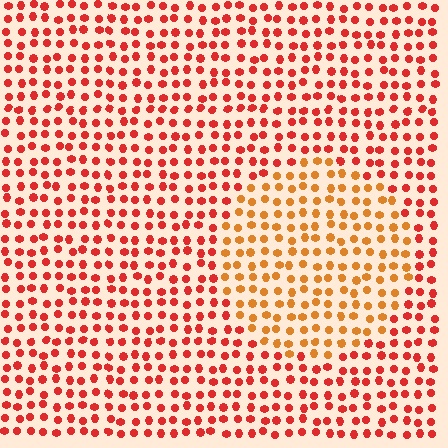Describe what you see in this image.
The image is filled with small red elements in a uniform arrangement. A circle-shaped region is visible where the elements are tinted to a slightly different hue, forming a subtle color boundary.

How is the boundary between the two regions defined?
The boundary is defined purely by a slight shift in hue (about 31 degrees). Spacing, size, and orientation are identical on both sides.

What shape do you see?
I see a circle.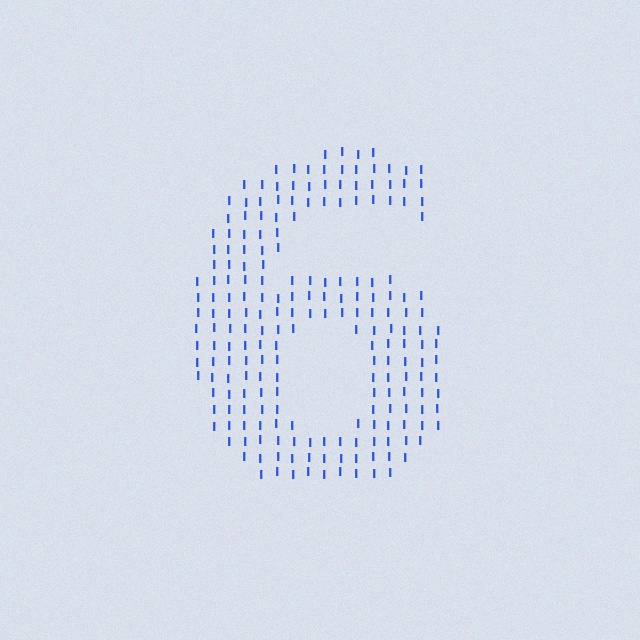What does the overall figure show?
The overall figure shows the digit 6.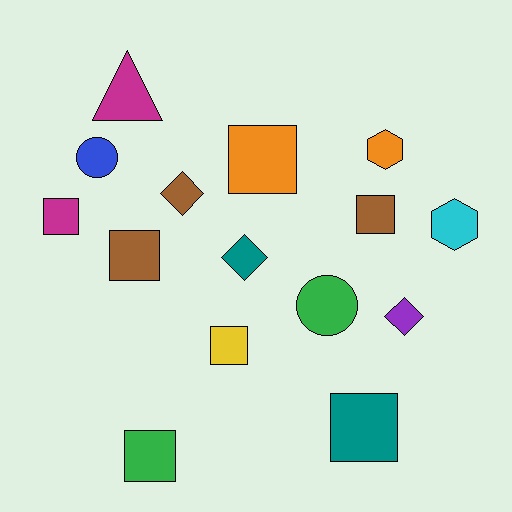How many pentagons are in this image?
There are no pentagons.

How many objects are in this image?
There are 15 objects.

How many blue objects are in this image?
There is 1 blue object.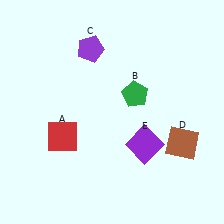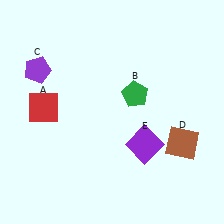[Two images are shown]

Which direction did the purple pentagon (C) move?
The purple pentagon (C) moved left.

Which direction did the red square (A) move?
The red square (A) moved up.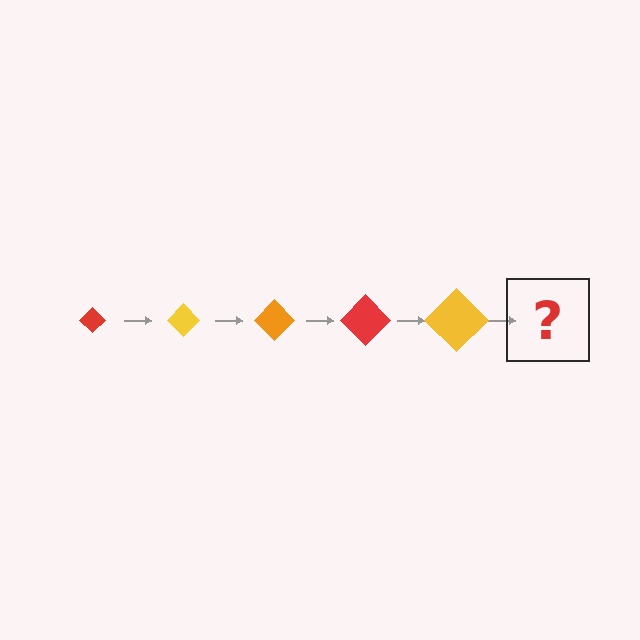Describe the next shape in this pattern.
It should be an orange diamond, larger than the previous one.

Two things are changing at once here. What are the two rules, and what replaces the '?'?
The two rules are that the diamond grows larger each step and the color cycles through red, yellow, and orange. The '?' should be an orange diamond, larger than the previous one.